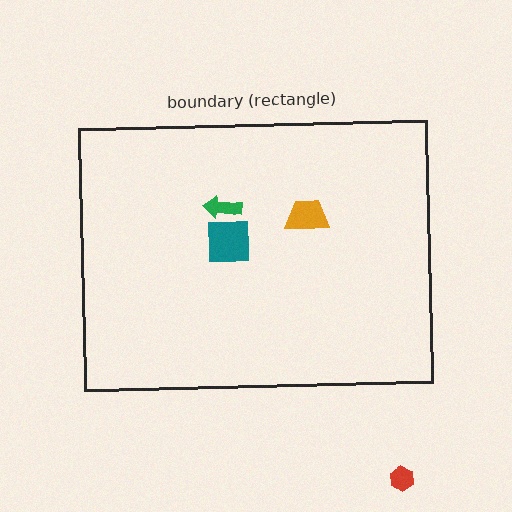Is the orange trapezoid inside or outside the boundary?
Inside.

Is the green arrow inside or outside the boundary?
Inside.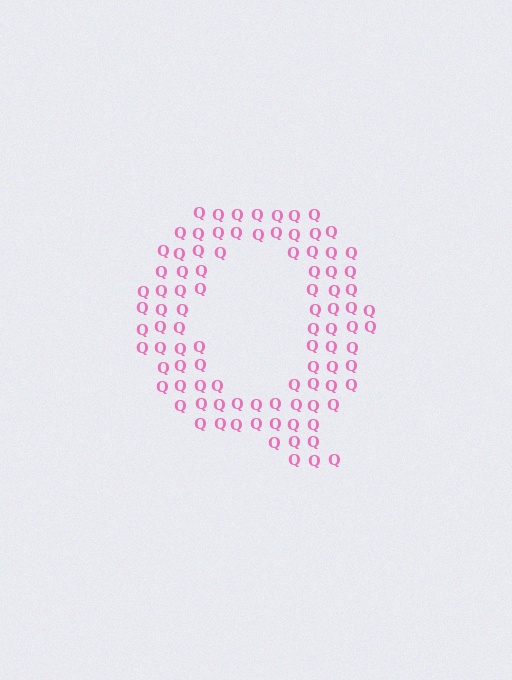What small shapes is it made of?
It is made of small letter Q's.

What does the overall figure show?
The overall figure shows the letter Q.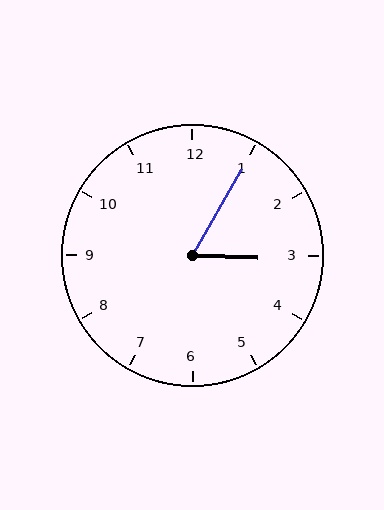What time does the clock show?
3:05.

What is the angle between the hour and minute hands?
Approximately 62 degrees.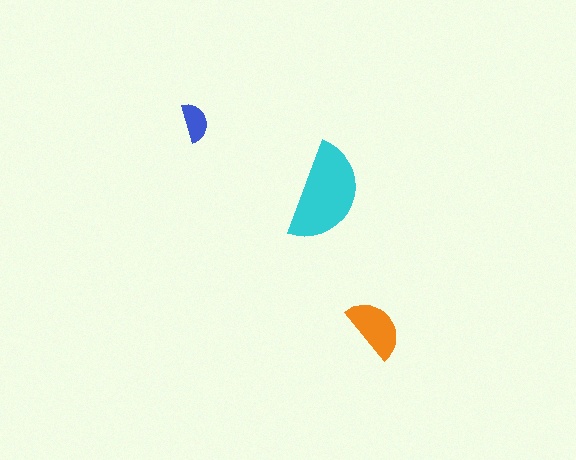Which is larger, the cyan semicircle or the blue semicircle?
The cyan one.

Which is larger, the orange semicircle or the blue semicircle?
The orange one.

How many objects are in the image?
There are 3 objects in the image.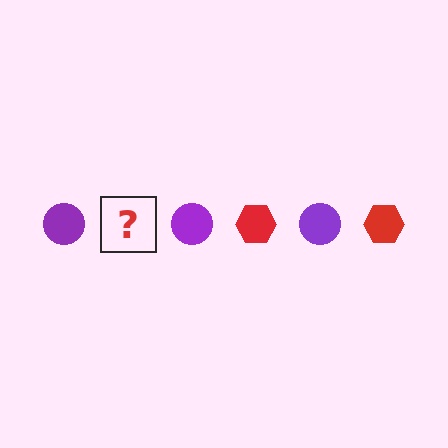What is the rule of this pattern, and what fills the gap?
The rule is that the pattern alternates between purple circle and red hexagon. The gap should be filled with a red hexagon.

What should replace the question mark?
The question mark should be replaced with a red hexagon.